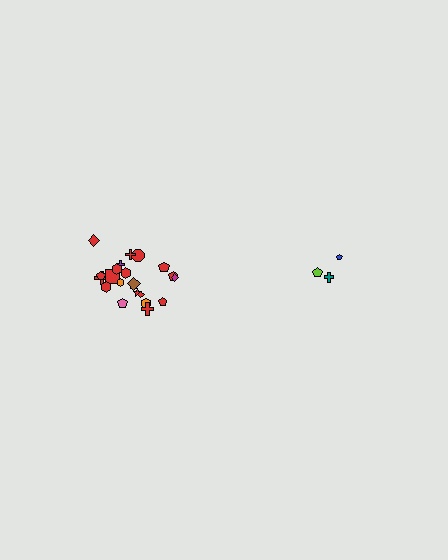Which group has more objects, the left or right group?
The left group.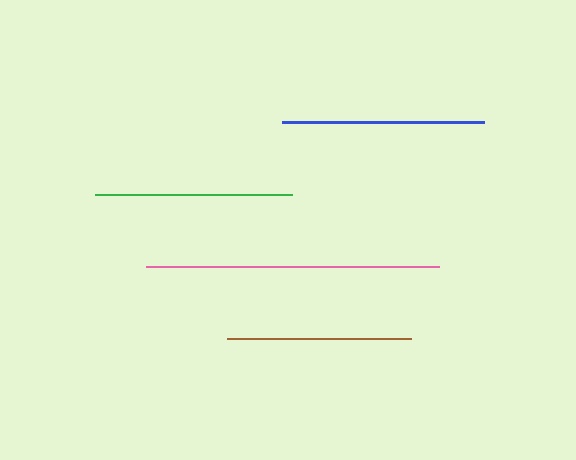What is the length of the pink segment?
The pink segment is approximately 293 pixels long.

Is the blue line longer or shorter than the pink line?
The pink line is longer than the blue line.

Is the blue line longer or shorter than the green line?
The blue line is longer than the green line.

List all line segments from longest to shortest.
From longest to shortest: pink, blue, green, brown.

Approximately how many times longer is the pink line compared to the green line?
The pink line is approximately 1.5 times the length of the green line.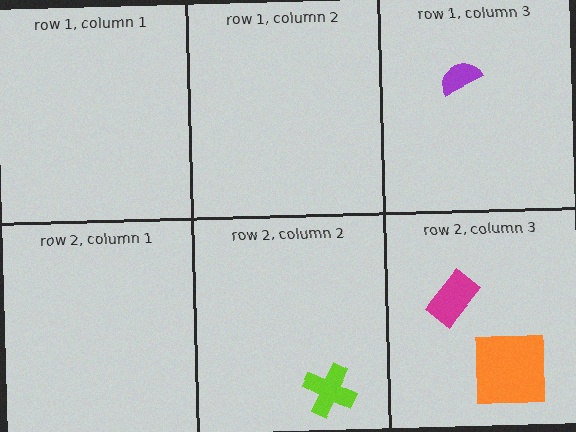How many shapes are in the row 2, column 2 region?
1.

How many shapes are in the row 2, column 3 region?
2.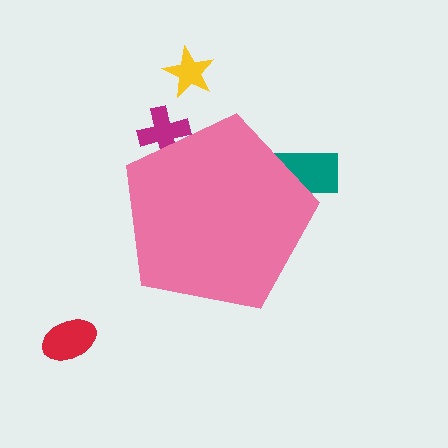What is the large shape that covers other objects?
A pink pentagon.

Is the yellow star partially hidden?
No, the yellow star is fully visible.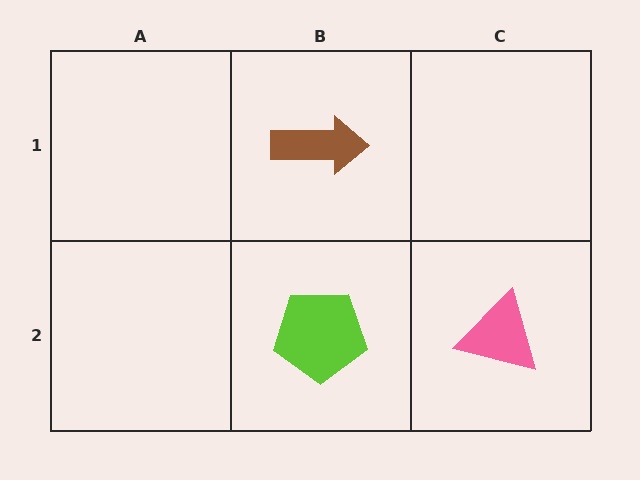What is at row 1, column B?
A brown arrow.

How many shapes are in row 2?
2 shapes.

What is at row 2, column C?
A pink triangle.